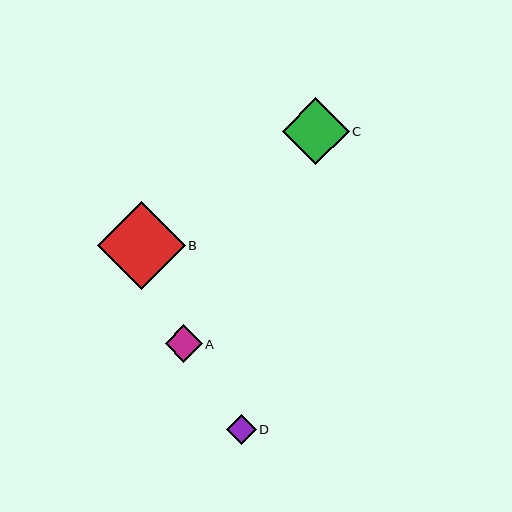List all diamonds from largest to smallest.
From largest to smallest: B, C, A, D.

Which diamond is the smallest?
Diamond D is the smallest with a size of approximately 30 pixels.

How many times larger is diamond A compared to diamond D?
Diamond A is approximately 1.3 times the size of diamond D.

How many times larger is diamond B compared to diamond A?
Diamond B is approximately 2.4 times the size of diamond A.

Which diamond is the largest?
Diamond B is the largest with a size of approximately 87 pixels.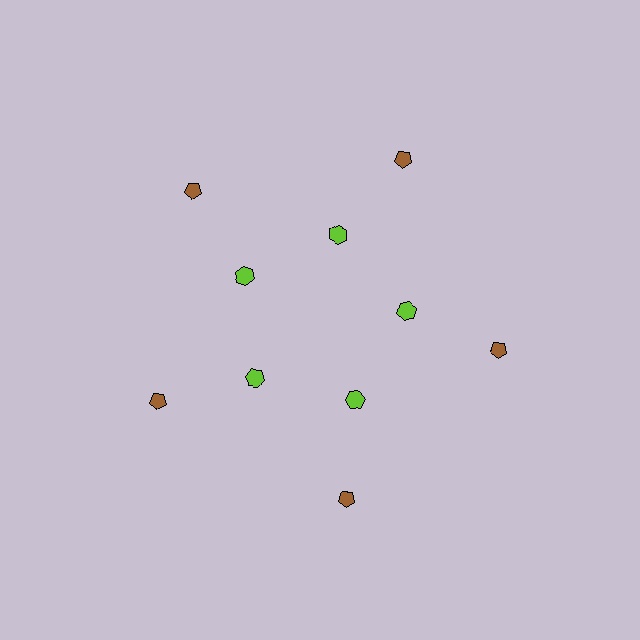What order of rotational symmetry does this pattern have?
This pattern has 5-fold rotational symmetry.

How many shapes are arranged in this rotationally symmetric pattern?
There are 10 shapes, arranged in 5 groups of 2.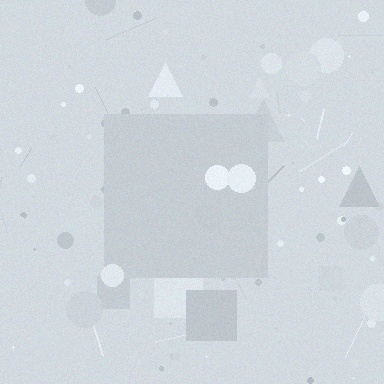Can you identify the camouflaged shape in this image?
The camouflaged shape is a square.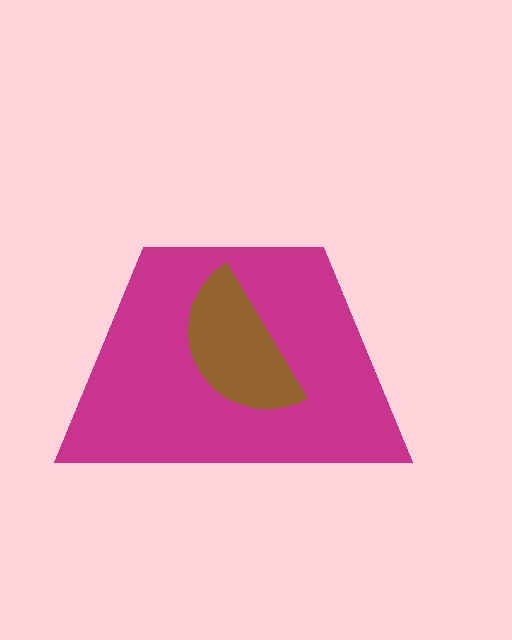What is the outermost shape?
The magenta trapezoid.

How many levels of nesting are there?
2.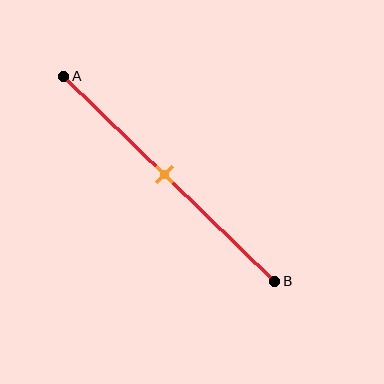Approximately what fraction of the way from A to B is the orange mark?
The orange mark is approximately 50% of the way from A to B.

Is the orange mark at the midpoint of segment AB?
Yes, the mark is approximately at the midpoint.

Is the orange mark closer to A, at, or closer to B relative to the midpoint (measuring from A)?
The orange mark is approximately at the midpoint of segment AB.